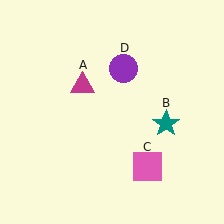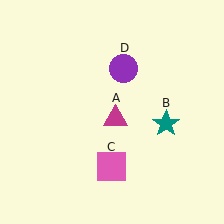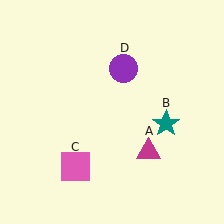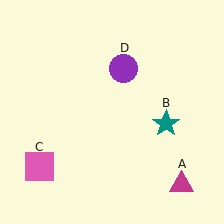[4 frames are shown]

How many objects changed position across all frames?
2 objects changed position: magenta triangle (object A), pink square (object C).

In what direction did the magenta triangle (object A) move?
The magenta triangle (object A) moved down and to the right.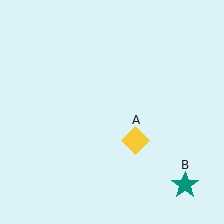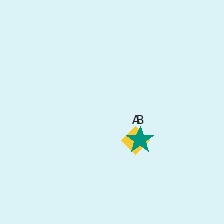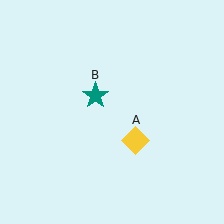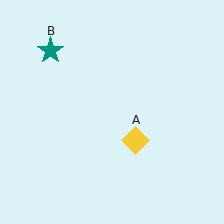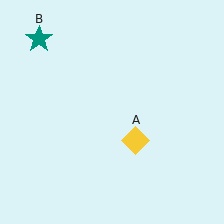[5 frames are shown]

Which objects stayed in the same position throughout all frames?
Yellow diamond (object A) remained stationary.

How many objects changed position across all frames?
1 object changed position: teal star (object B).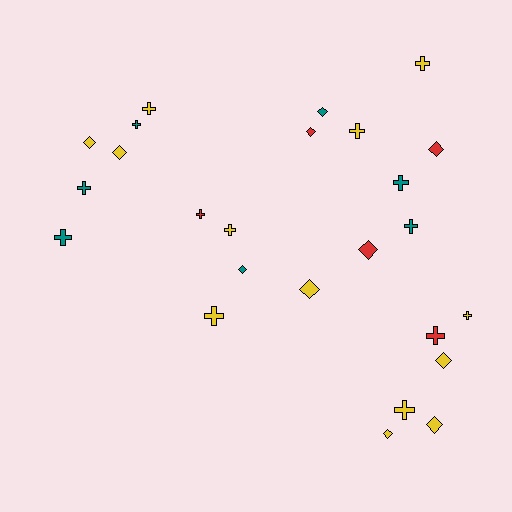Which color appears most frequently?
Yellow, with 13 objects.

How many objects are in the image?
There are 25 objects.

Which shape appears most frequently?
Cross, with 14 objects.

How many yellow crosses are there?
There are 7 yellow crosses.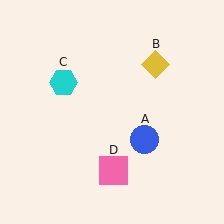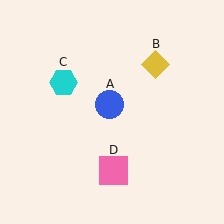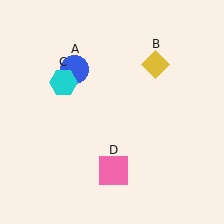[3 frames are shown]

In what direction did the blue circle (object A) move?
The blue circle (object A) moved up and to the left.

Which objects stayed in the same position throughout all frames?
Yellow diamond (object B) and cyan hexagon (object C) and pink square (object D) remained stationary.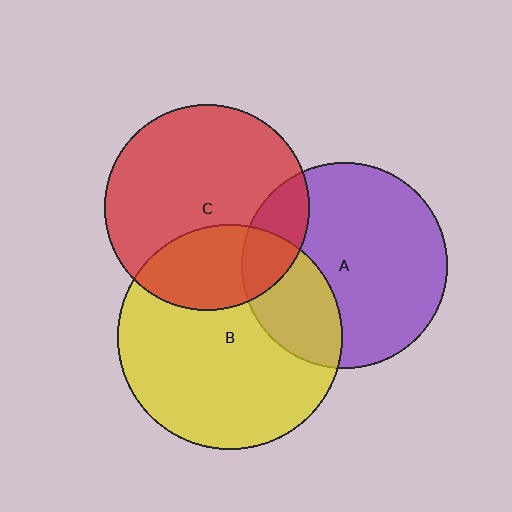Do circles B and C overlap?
Yes.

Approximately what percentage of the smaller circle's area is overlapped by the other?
Approximately 30%.